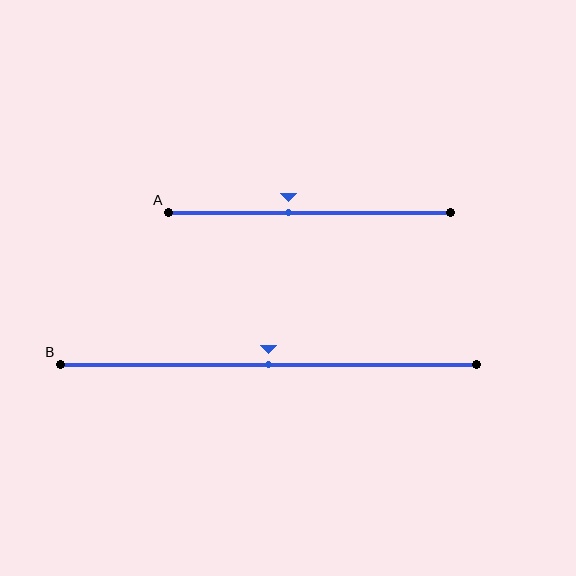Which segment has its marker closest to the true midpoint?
Segment B has its marker closest to the true midpoint.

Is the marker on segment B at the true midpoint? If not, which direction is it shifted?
Yes, the marker on segment B is at the true midpoint.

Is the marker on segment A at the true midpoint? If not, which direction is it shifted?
No, the marker on segment A is shifted to the left by about 7% of the segment length.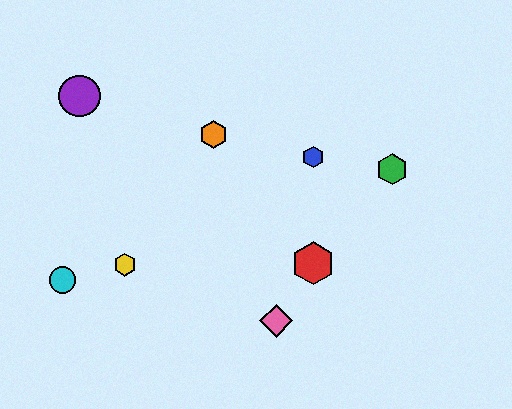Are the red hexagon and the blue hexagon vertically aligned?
Yes, both are at x≈313.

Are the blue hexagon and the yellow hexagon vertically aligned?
No, the blue hexagon is at x≈313 and the yellow hexagon is at x≈125.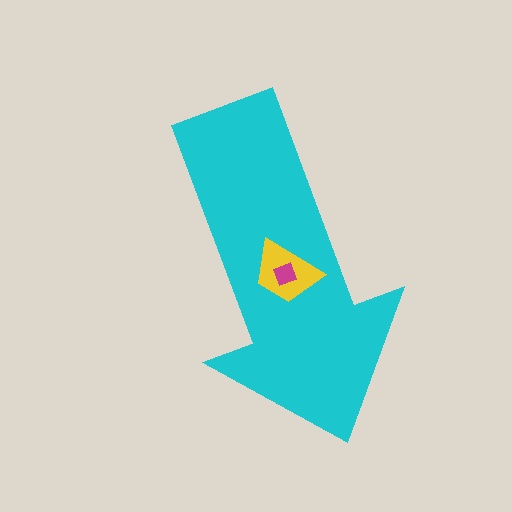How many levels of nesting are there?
3.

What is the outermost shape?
The cyan arrow.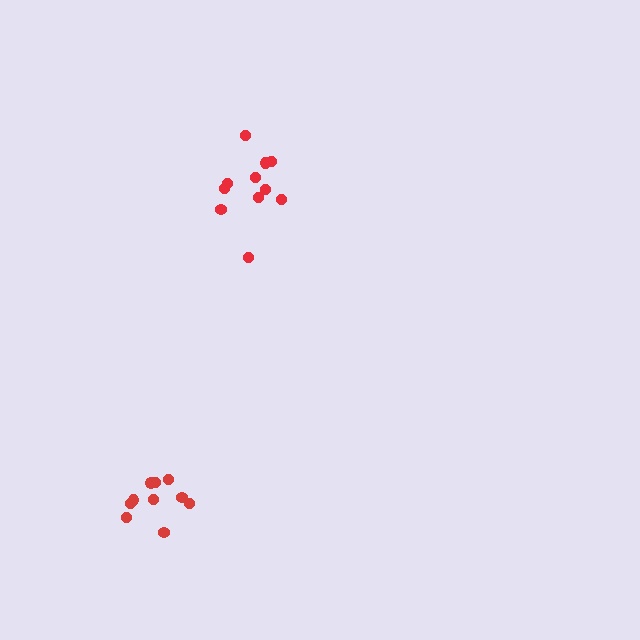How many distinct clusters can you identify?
There are 2 distinct clusters.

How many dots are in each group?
Group 1: 11 dots, Group 2: 10 dots (21 total).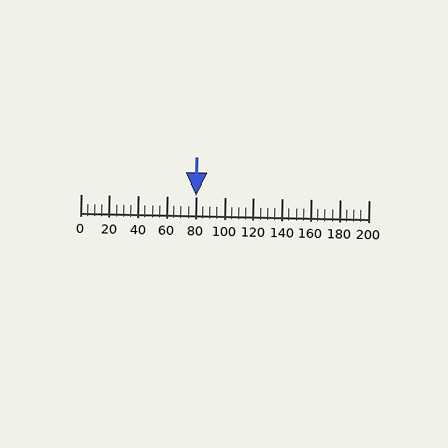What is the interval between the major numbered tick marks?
The major tick marks are spaced 20 units apart.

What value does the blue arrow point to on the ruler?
The blue arrow points to approximately 80.